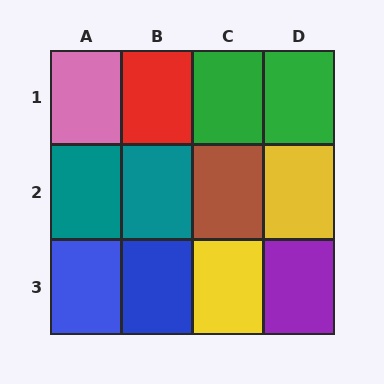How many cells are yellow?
2 cells are yellow.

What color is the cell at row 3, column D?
Purple.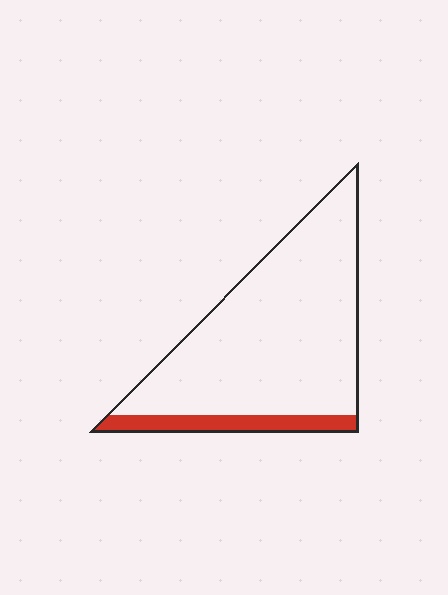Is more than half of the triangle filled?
No.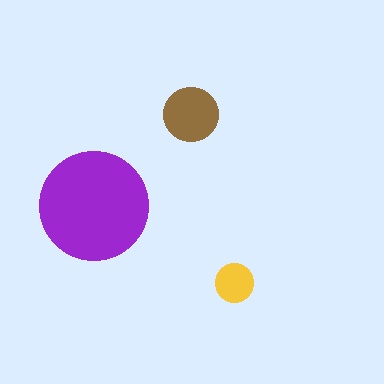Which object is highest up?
The brown circle is topmost.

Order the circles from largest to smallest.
the purple one, the brown one, the yellow one.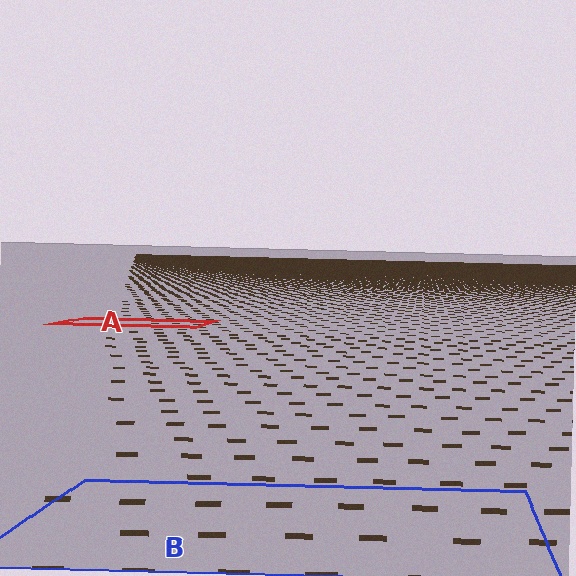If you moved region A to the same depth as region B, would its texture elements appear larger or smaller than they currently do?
They would appear larger. At a closer depth, the same texture elements are projected at a bigger on-screen size.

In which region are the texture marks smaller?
The texture marks are smaller in region A, because it is farther away.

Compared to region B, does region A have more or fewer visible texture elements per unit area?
Region A has more texture elements per unit area — they are packed more densely because it is farther away.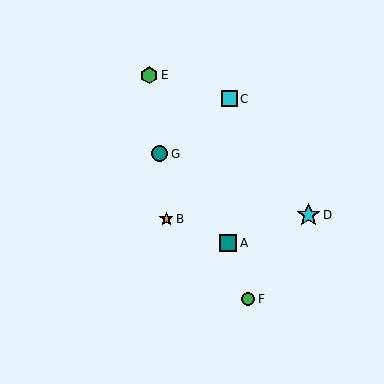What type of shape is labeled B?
Shape B is an orange star.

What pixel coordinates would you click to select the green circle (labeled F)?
Click at (248, 299) to select the green circle F.